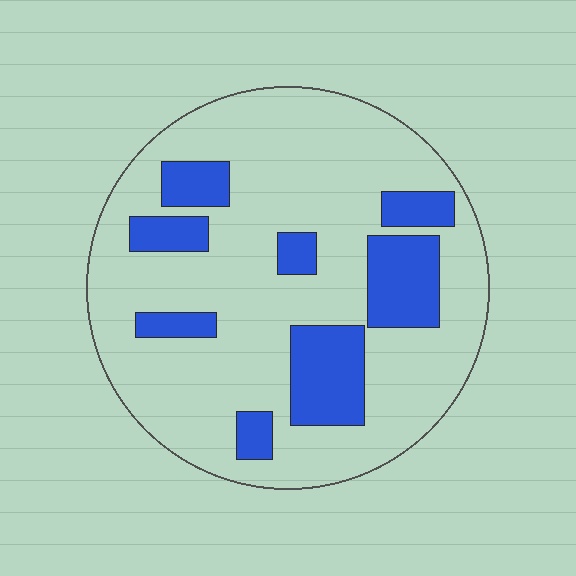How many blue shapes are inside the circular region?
8.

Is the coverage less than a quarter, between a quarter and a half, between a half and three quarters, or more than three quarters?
Less than a quarter.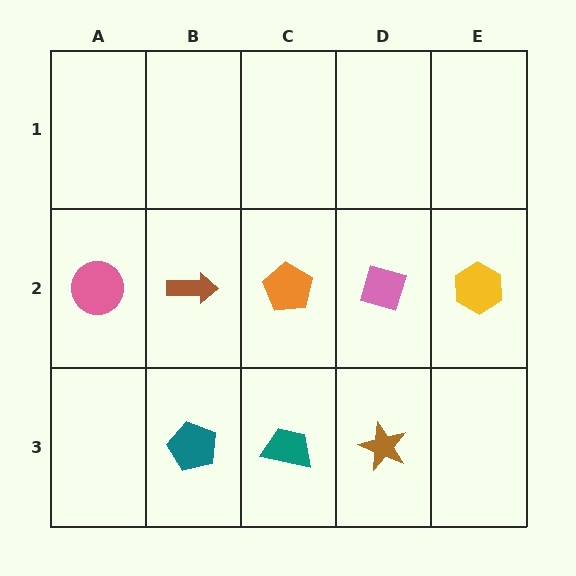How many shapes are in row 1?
0 shapes.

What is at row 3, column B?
A teal pentagon.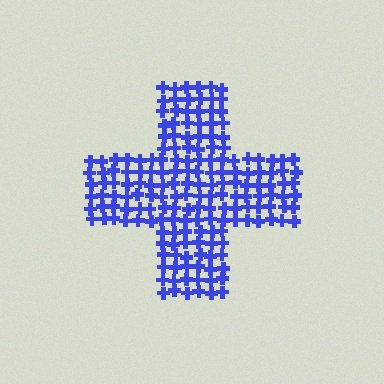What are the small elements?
The small elements are crosses.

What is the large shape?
The large shape is a cross.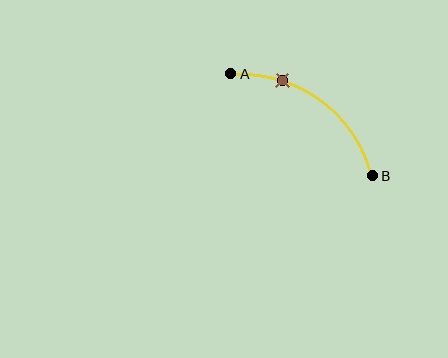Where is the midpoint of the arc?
The arc midpoint is the point on the curve farthest from the straight line joining A and B. It sits above and to the right of that line.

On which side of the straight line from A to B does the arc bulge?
The arc bulges above and to the right of the straight line connecting A and B.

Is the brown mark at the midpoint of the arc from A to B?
No. The brown mark lies on the arc but is closer to endpoint A. The arc midpoint would be at the point on the curve equidistant along the arc from both A and B.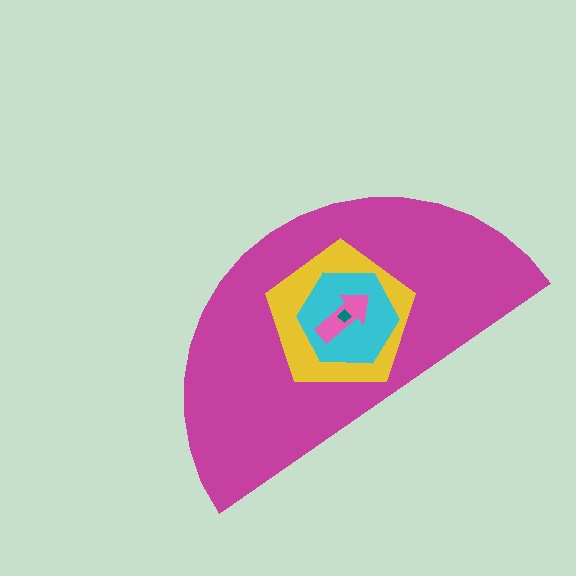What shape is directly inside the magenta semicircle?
The yellow pentagon.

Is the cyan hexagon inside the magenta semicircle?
Yes.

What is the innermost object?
The teal diamond.